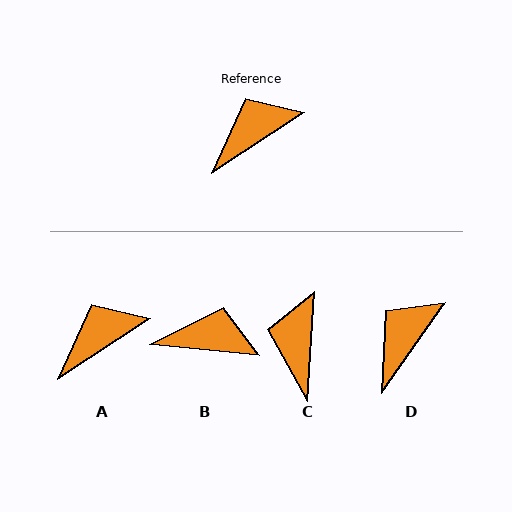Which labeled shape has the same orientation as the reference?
A.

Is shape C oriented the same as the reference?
No, it is off by about 53 degrees.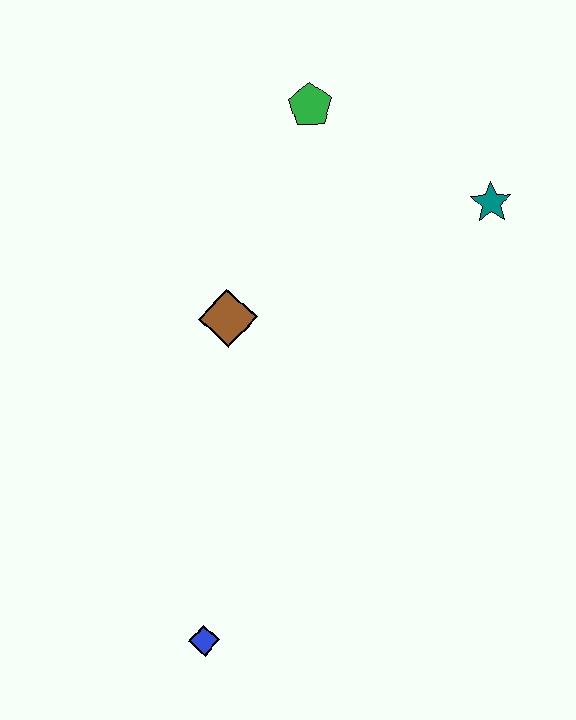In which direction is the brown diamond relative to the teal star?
The brown diamond is to the left of the teal star.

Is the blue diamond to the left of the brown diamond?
Yes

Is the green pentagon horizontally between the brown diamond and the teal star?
Yes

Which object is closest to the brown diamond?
The green pentagon is closest to the brown diamond.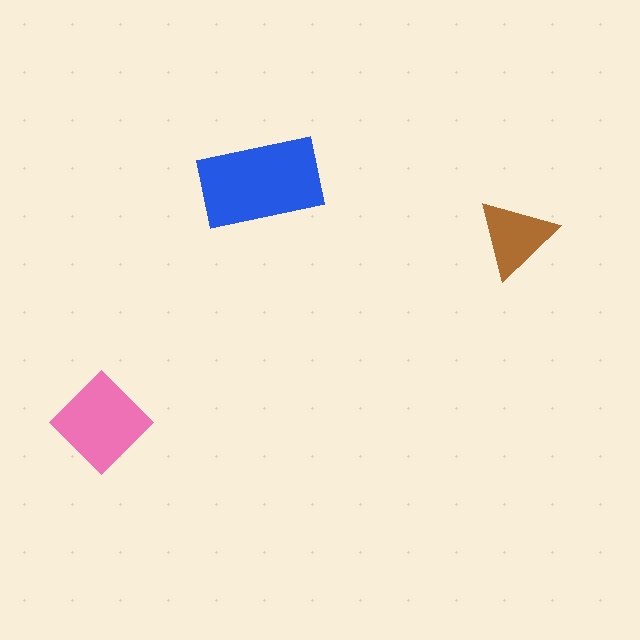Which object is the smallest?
The brown triangle.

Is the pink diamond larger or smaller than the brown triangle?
Larger.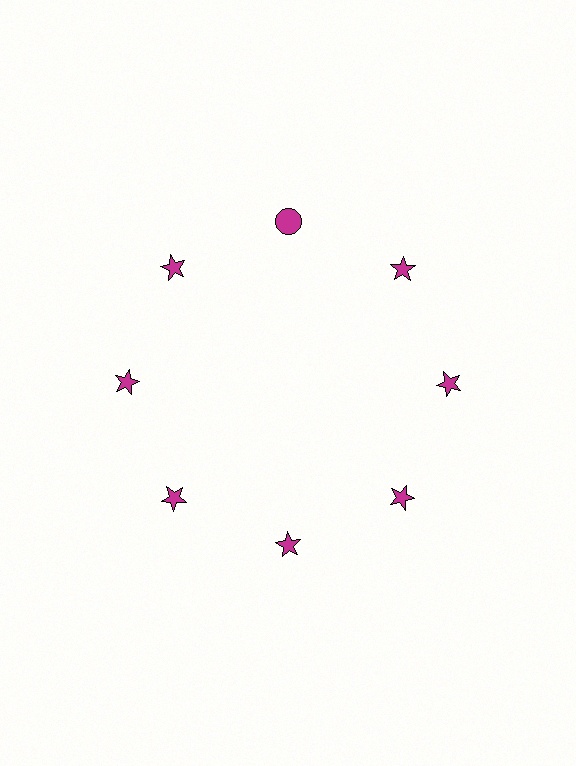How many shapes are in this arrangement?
There are 8 shapes arranged in a ring pattern.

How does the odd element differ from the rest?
It has a different shape: circle instead of star.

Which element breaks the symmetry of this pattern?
The magenta circle at roughly the 12 o'clock position breaks the symmetry. All other shapes are magenta stars.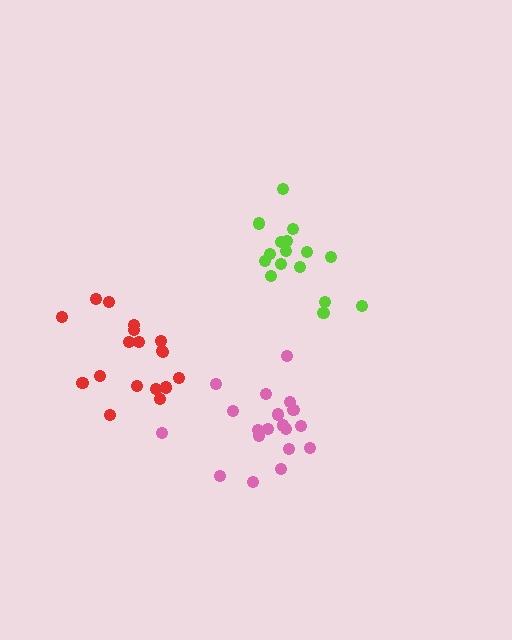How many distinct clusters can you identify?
There are 3 distinct clusters.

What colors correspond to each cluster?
The clusters are colored: lime, red, pink.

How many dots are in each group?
Group 1: 16 dots, Group 2: 18 dots, Group 3: 20 dots (54 total).